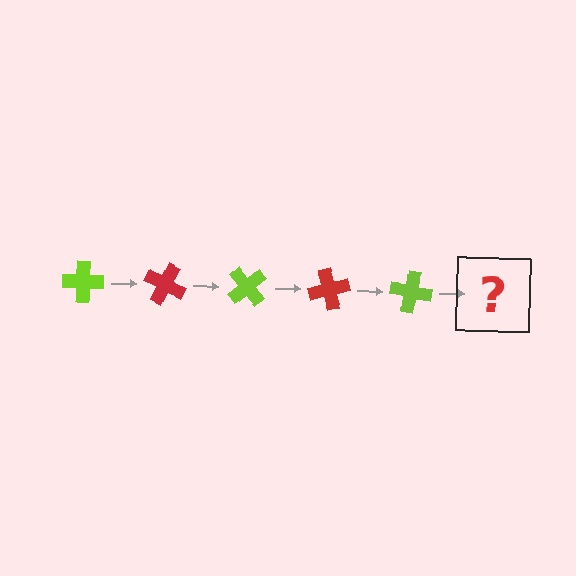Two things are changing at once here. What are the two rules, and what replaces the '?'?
The two rules are that it rotates 25 degrees each step and the color cycles through lime and red. The '?' should be a red cross, rotated 125 degrees from the start.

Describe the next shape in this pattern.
It should be a red cross, rotated 125 degrees from the start.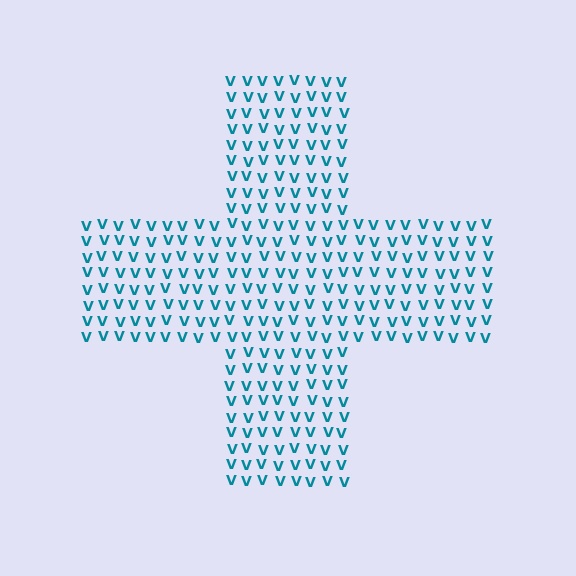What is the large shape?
The large shape is a cross.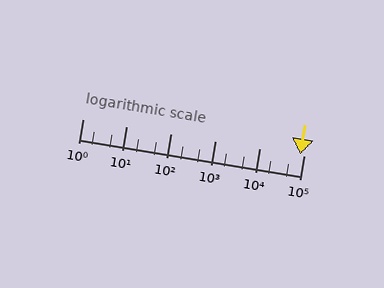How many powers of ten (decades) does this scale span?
The scale spans 5 decades, from 1 to 100000.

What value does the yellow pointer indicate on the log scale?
The pointer indicates approximately 82000.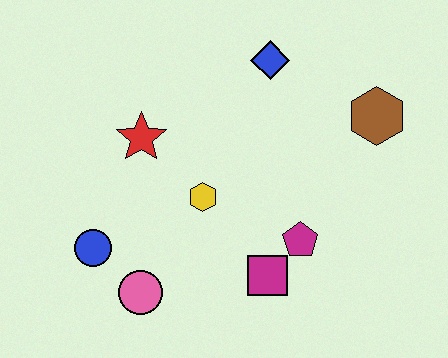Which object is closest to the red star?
The yellow hexagon is closest to the red star.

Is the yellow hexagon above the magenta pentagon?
Yes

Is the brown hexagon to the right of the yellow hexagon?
Yes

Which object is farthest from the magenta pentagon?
The blue circle is farthest from the magenta pentagon.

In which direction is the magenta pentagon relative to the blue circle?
The magenta pentagon is to the right of the blue circle.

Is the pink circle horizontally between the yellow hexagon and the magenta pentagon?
No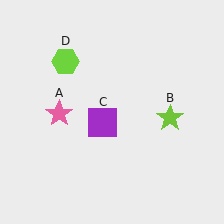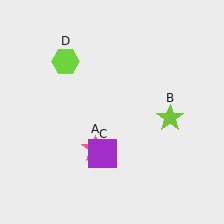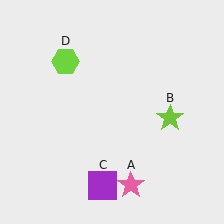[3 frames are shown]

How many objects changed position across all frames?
2 objects changed position: pink star (object A), purple square (object C).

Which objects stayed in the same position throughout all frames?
Lime star (object B) and lime hexagon (object D) remained stationary.